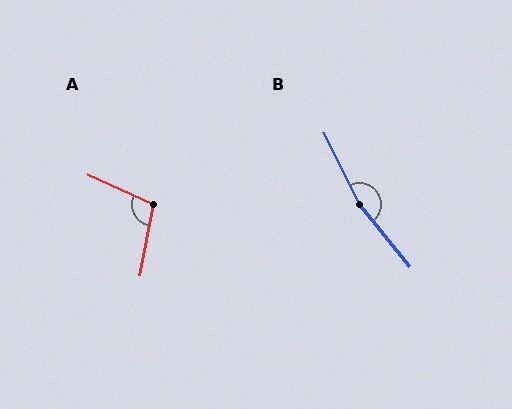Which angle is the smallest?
A, at approximately 104 degrees.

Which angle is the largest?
B, at approximately 167 degrees.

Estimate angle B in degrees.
Approximately 167 degrees.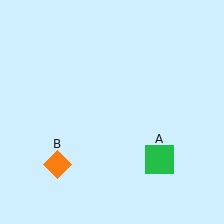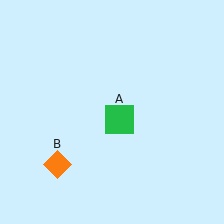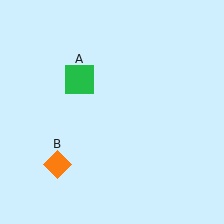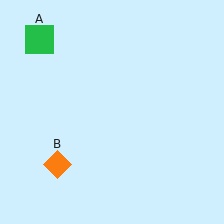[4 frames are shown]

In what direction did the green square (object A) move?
The green square (object A) moved up and to the left.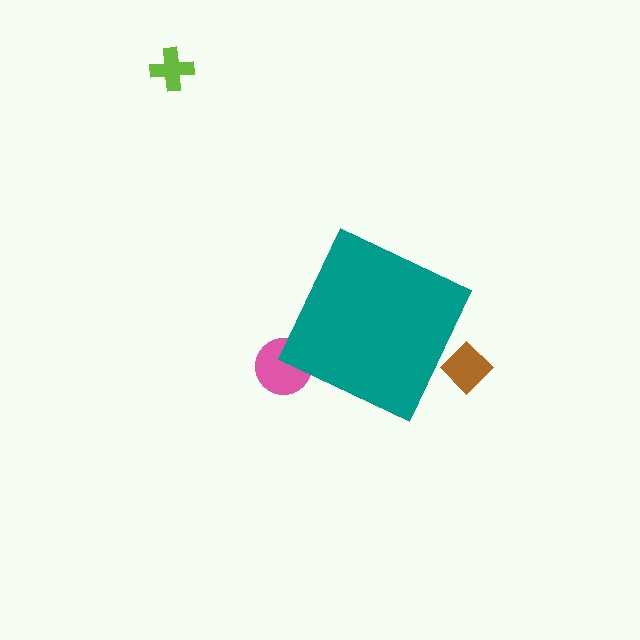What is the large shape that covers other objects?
A teal diamond.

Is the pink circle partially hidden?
Yes, the pink circle is partially hidden behind the teal diamond.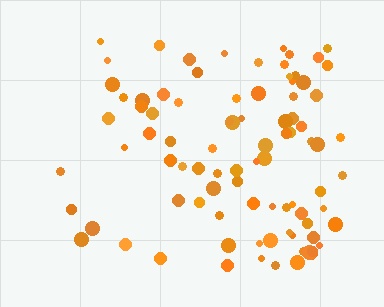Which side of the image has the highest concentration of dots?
The right.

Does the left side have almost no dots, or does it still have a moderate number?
Still a moderate number, just noticeably fewer than the right.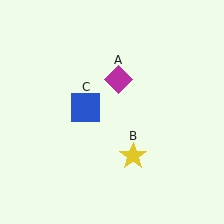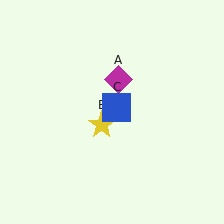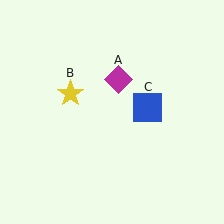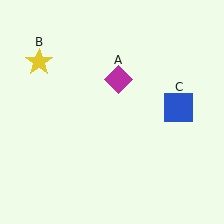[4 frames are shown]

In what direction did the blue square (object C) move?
The blue square (object C) moved right.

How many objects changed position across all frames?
2 objects changed position: yellow star (object B), blue square (object C).